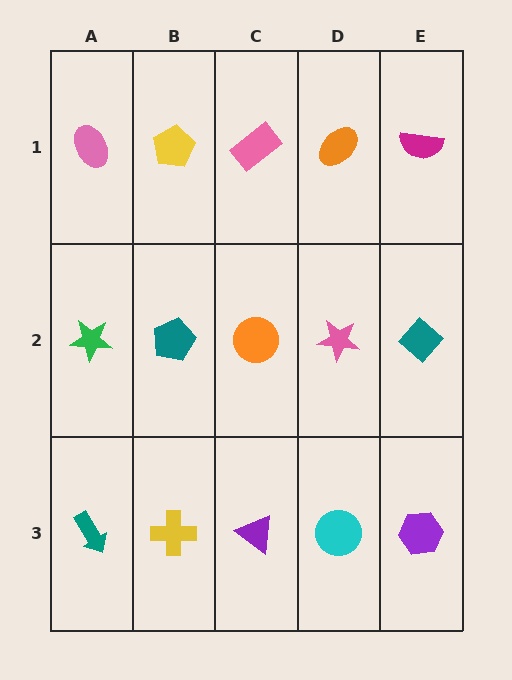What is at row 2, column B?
A teal pentagon.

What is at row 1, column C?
A pink rectangle.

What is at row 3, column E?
A purple hexagon.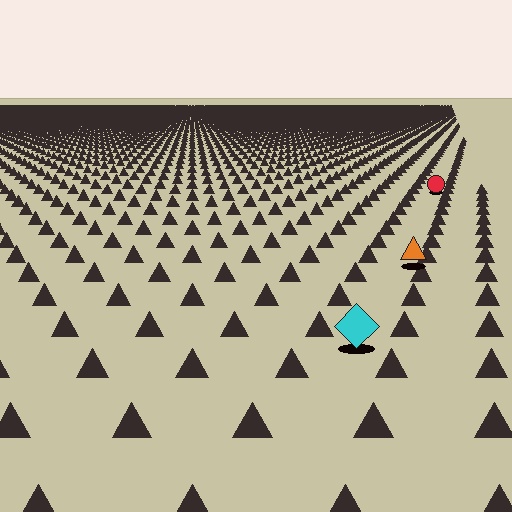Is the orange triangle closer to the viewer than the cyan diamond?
No. The cyan diamond is closer — you can tell from the texture gradient: the ground texture is coarser near it.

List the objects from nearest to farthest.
From nearest to farthest: the cyan diamond, the orange triangle, the red circle.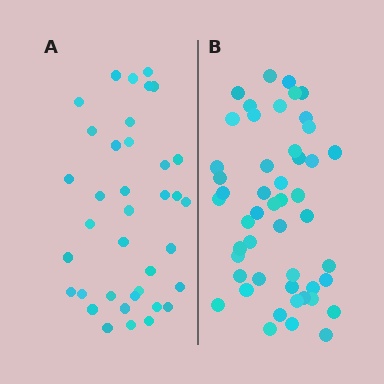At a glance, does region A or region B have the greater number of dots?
Region B (the right region) has more dots.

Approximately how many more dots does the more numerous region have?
Region B has roughly 12 or so more dots than region A.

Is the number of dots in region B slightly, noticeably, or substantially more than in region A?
Region B has noticeably more, but not dramatically so. The ratio is roughly 1.3 to 1.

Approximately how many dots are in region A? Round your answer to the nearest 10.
About 40 dots. (The exact count is 37, which rounds to 40.)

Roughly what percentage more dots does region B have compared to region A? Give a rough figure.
About 30% more.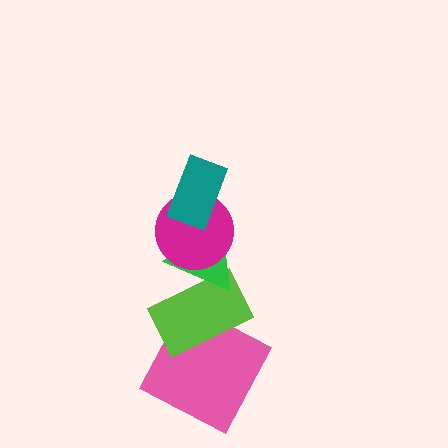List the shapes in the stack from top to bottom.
From top to bottom: the teal rectangle, the magenta circle, the green triangle, the lime rectangle, the pink square.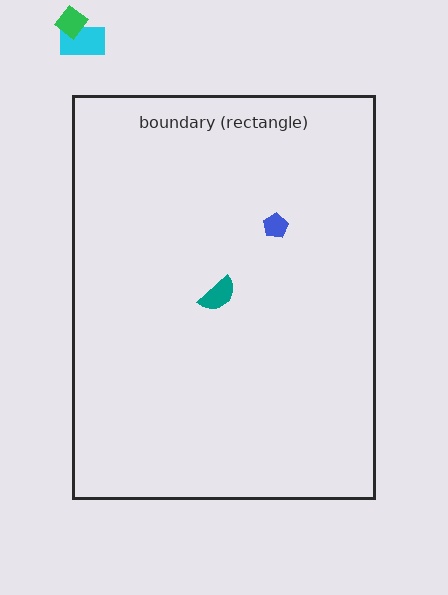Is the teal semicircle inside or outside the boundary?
Inside.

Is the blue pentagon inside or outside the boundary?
Inside.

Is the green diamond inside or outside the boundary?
Outside.